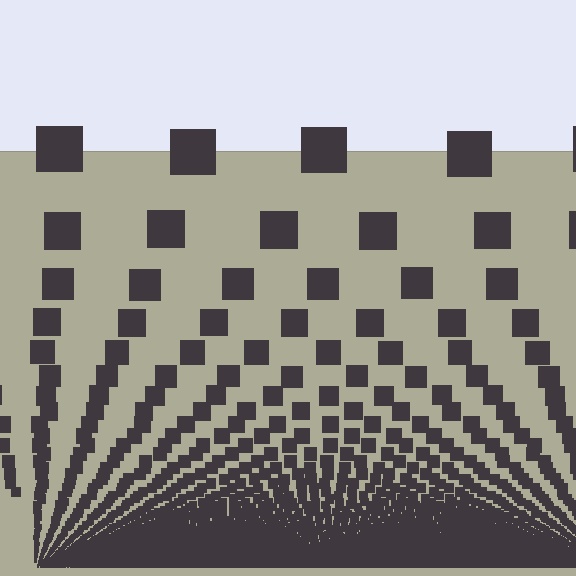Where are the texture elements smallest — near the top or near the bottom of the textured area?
Near the bottom.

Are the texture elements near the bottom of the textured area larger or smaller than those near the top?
Smaller. The gradient is inverted — elements near the bottom are smaller and denser.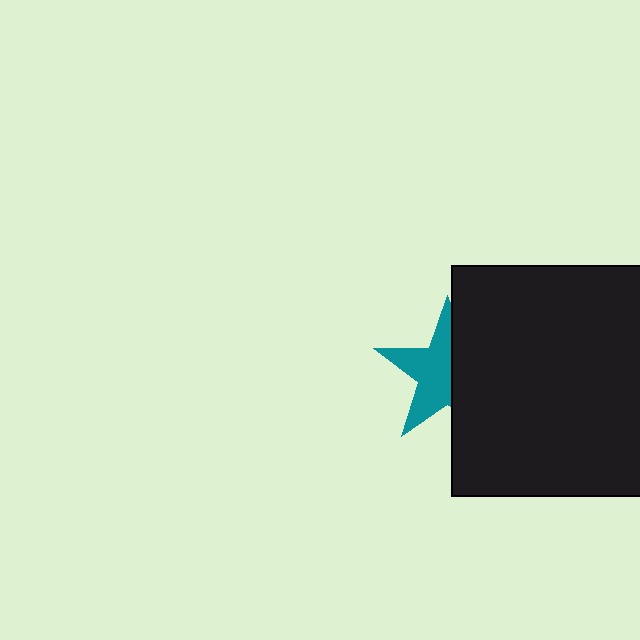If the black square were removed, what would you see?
You would see the complete teal star.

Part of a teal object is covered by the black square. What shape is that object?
It is a star.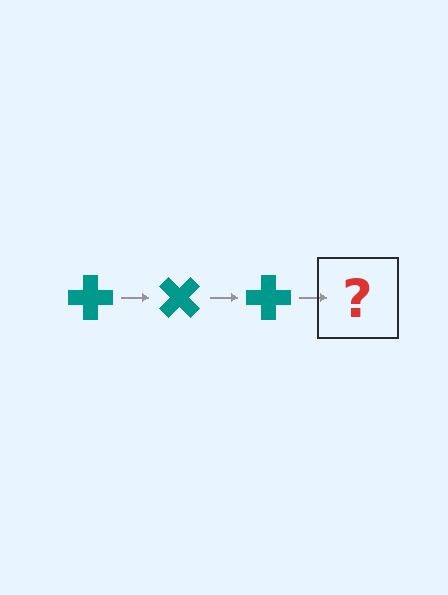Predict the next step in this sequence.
The next step is a teal cross rotated 135 degrees.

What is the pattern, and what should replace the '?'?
The pattern is that the cross rotates 45 degrees each step. The '?' should be a teal cross rotated 135 degrees.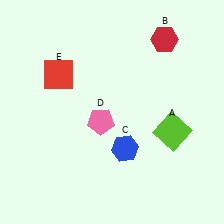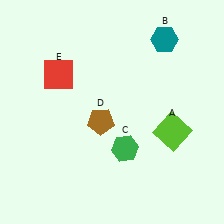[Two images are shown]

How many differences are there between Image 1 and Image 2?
There are 3 differences between the two images.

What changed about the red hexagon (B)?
In Image 1, B is red. In Image 2, it changed to teal.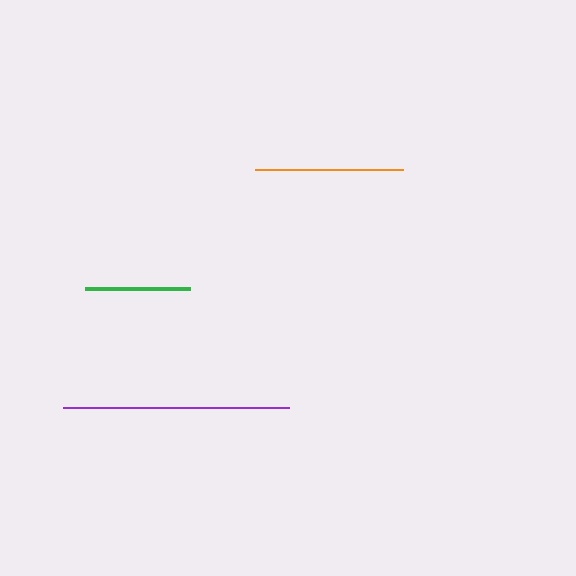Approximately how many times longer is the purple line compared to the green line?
The purple line is approximately 2.1 times the length of the green line.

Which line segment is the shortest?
The green line is the shortest at approximately 106 pixels.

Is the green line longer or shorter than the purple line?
The purple line is longer than the green line.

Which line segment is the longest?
The purple line is the longest at approximately 226 pixels.